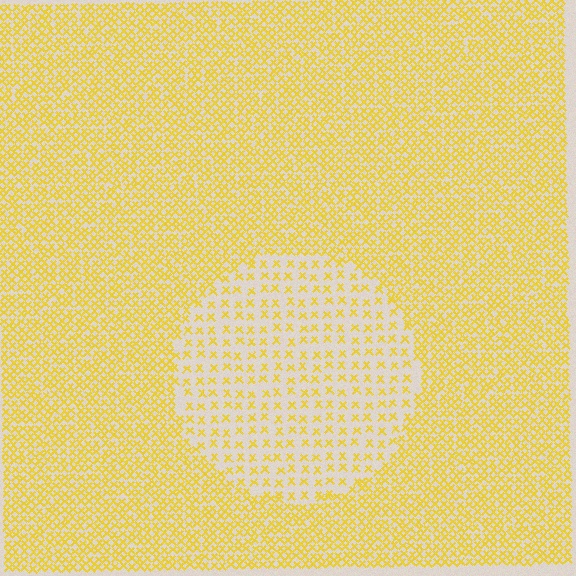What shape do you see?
I see a circle.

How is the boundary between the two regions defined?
The boundary is defined by a change in element density (approximately 2.4x ratio). All elements are the same color, size, and shape.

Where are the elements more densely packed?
The elements are more densely packed outside the circle boundary.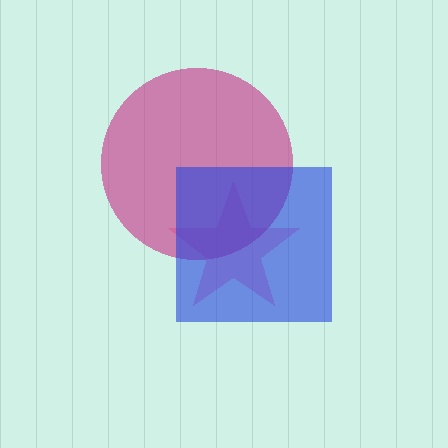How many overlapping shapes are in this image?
There are 3 overlapping shapes in the image.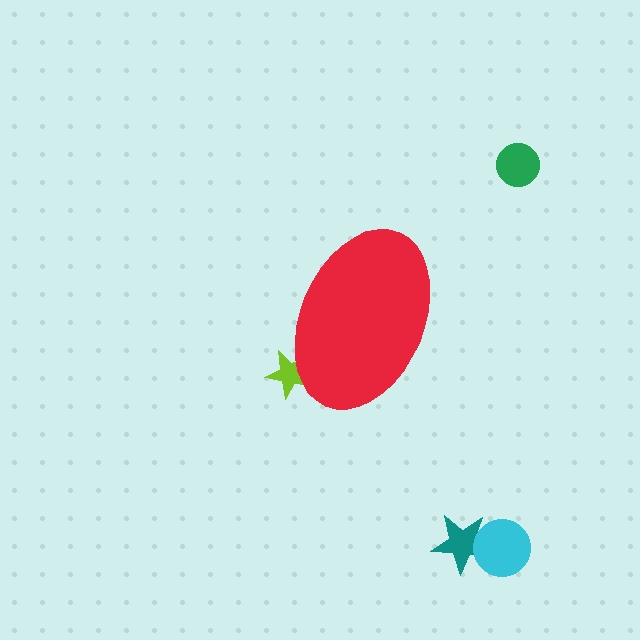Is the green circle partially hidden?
No, the green circle is fully visible.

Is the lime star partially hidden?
Yes, the lime star is partially hidden behind the red ellipse.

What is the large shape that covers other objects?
A red ellipse.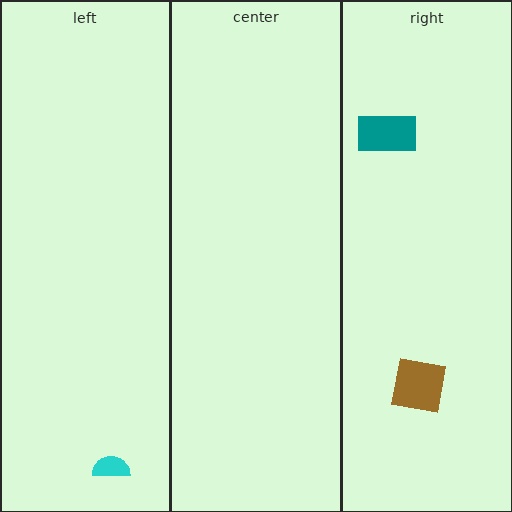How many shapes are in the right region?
2.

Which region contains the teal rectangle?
The right region.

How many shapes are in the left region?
1.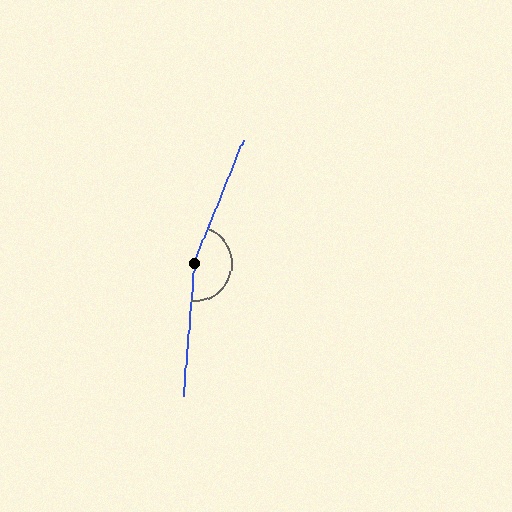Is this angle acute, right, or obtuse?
It is obtuse.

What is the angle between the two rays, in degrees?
Approximately 163 degrees.